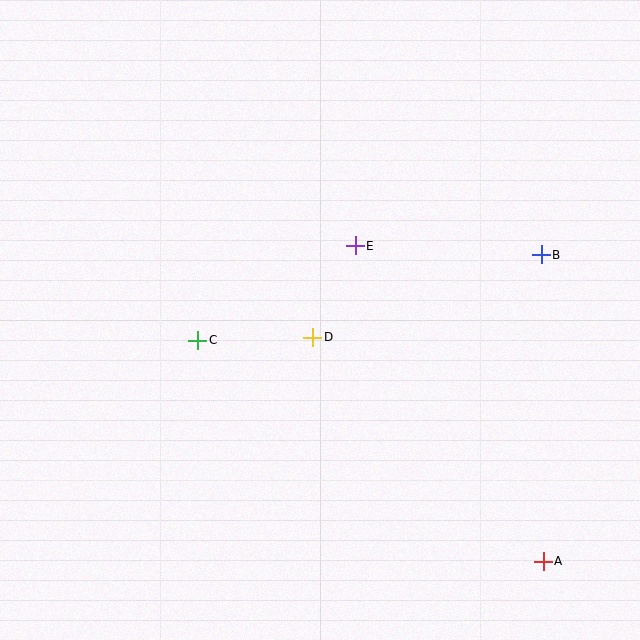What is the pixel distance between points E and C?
The distance between E and C is 184 pixels.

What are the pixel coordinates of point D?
Point D is at (313, 337).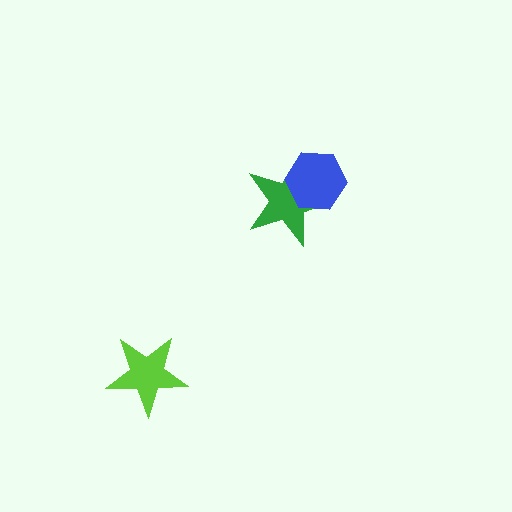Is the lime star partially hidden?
No, no other shape covers it.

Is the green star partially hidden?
Yes, it is partially covered by another shape.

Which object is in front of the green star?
The blue hexagon is in front of the green star.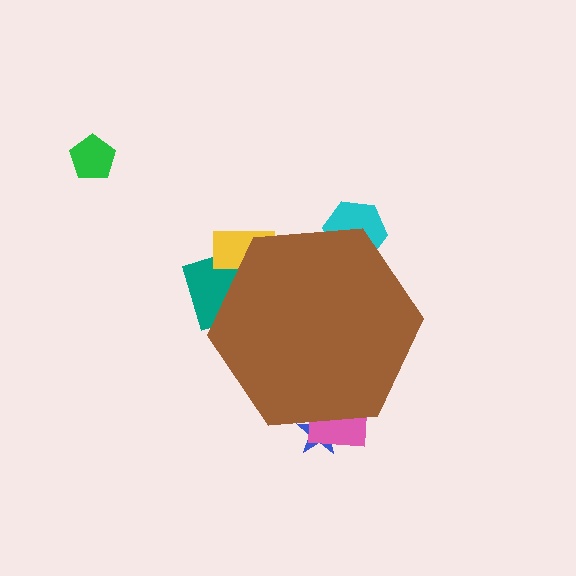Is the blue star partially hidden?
Yes, the blue star is partially hidden behind the brown hexagon.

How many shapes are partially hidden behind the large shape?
5 shapes are partially hidden.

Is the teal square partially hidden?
Yes, the teal square is partially hidden behind the brown hexagon.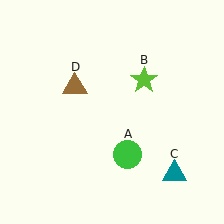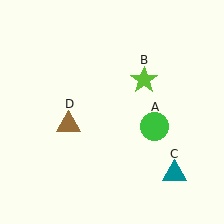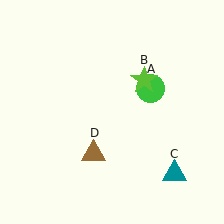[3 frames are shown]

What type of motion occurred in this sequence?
The green circle (object A), brown triangle (object D) rotated counterclockwise around the center of the scene.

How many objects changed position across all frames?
2 objects changed position: green circle (object A), brown triangle (object D).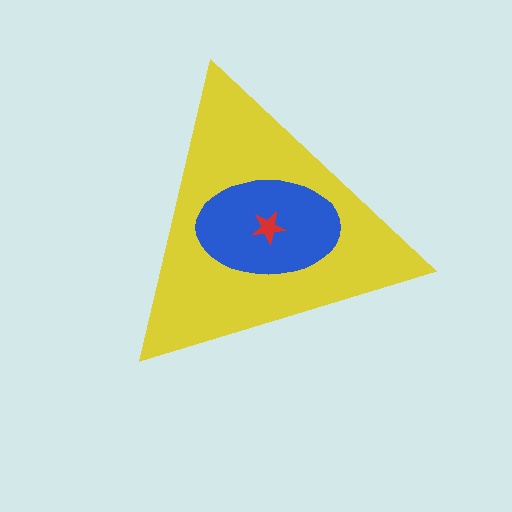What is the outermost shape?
The yellow triangle.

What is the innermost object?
The red star.